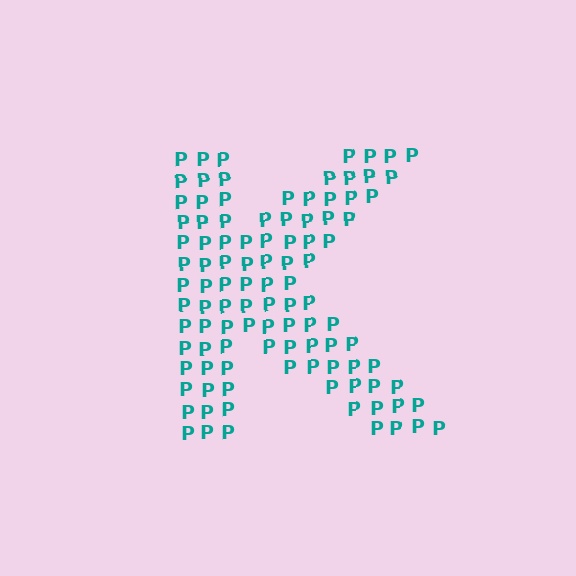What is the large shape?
The large shape is the letter K.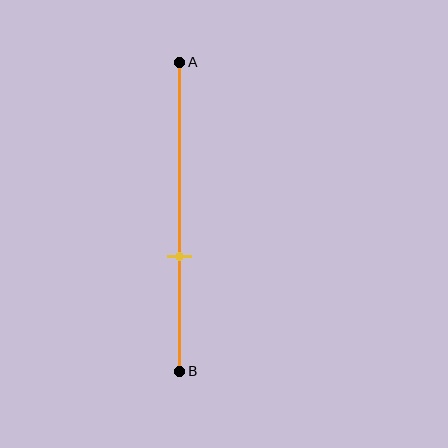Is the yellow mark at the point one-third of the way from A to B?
No, the mark is at about 65% from A, not at the 33% one-third point.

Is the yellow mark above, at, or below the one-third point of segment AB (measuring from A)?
The yellow mark is below the one-third point of segment AB.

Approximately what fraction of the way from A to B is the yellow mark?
The yellow mark is approximately 65% of the way from A to B.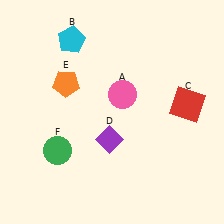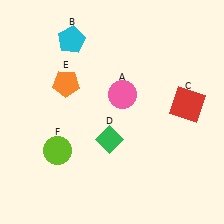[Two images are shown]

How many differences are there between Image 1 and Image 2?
There are 2 differences between the two images.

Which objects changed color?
D changed from purple to green. F changed from green to lime.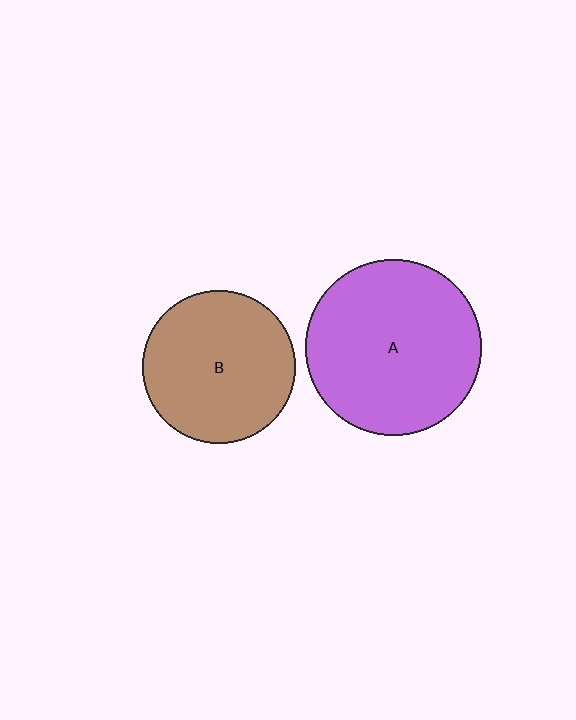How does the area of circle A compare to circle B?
Approximately 1.3 times.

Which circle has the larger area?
Circle A (purple).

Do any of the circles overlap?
No, none of the circles overlap.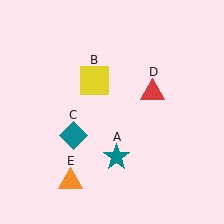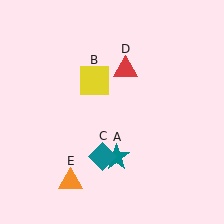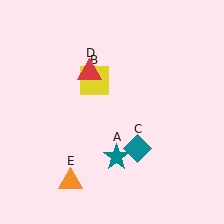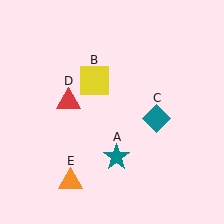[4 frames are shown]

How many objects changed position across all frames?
2 objects changed position: teal diamond (object C), red triangle (object D).